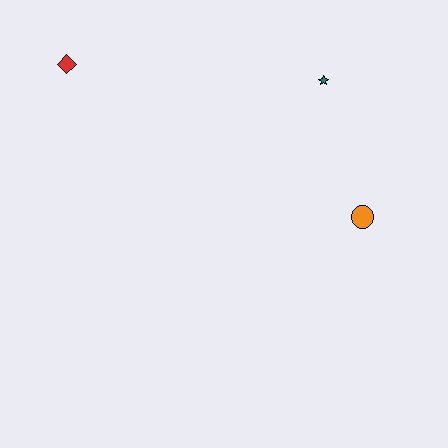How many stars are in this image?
There is 1 star.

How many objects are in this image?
There are 3 objects.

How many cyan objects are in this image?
There are no cyan objects.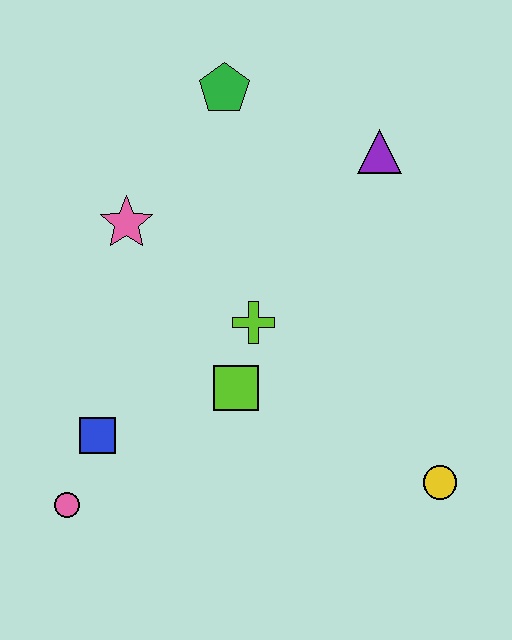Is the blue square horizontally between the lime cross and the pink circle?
Yes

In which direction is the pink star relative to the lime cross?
The pink star is to the left of the lime cross.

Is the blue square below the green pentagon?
Yes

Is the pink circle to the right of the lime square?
No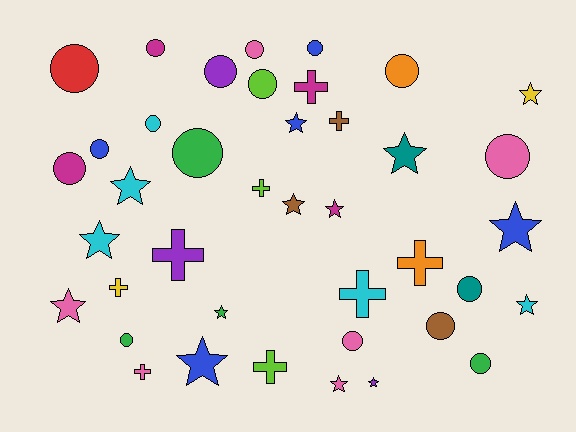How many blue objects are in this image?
There are 5 blue objects.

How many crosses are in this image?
There are 9 crosses.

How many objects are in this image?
There are 40 objects.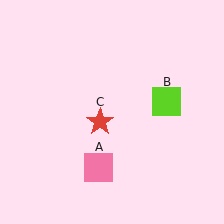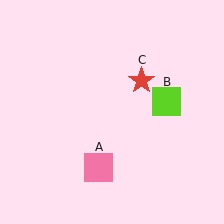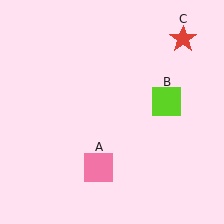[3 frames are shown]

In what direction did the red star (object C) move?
The red star (object C) moved up and to the right.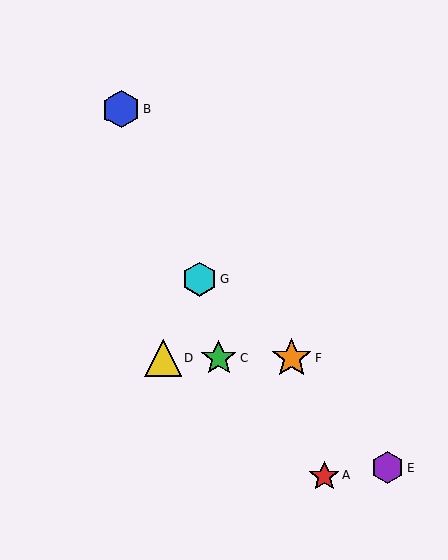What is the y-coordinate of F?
Object F is at y≈358.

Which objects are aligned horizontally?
Objects C, D, F are aligned horizontally.